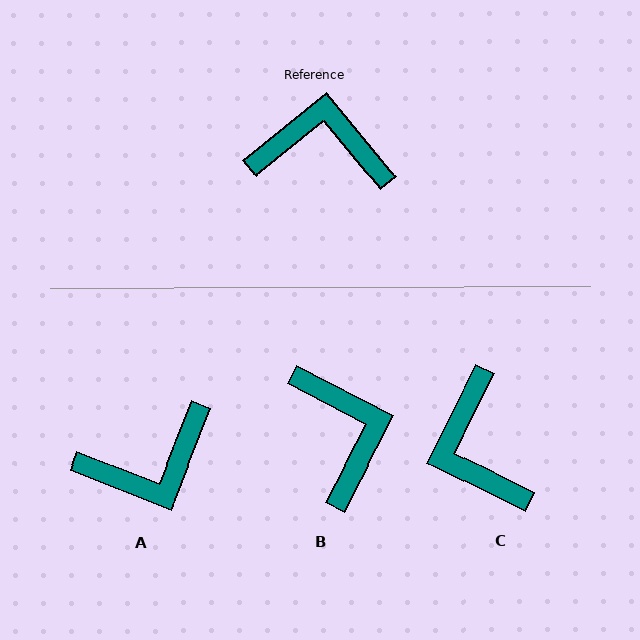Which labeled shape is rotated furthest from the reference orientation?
A, about 151 degrees away.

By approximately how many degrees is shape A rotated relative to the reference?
Approximately 151 degrees clockwise.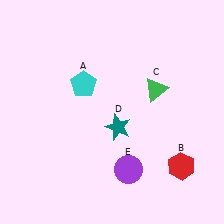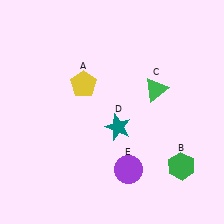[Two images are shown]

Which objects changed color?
A changed from cyan to yellow. B changed from red to green.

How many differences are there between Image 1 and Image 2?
There are 2 differences between the two images.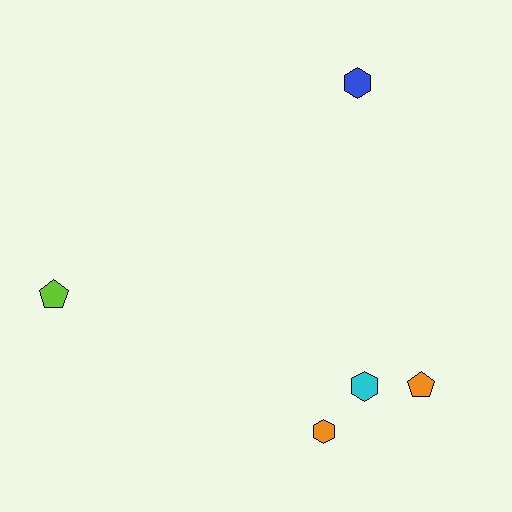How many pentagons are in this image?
There are 2 pentagons.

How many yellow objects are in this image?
There are no yellow objects.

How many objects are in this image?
There are 5 objects.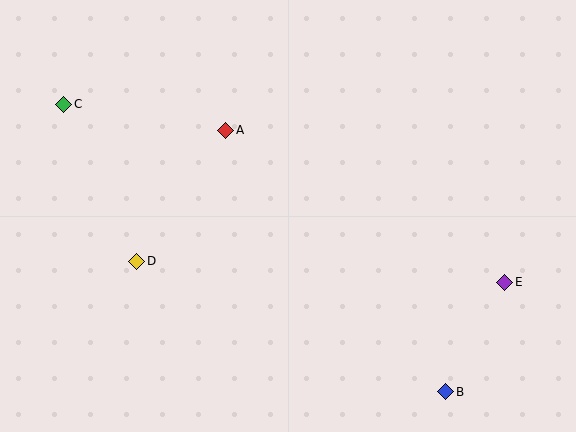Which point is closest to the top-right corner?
Point E is closest to the top-right corner.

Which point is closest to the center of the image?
Point A at (226, 130) is closest to the center.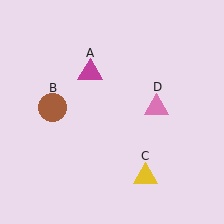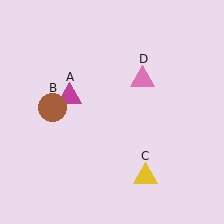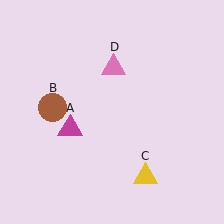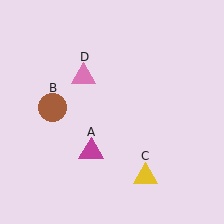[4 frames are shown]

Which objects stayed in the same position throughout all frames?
Brown circle (object B) and yellow triangle (object C) remained stationary.